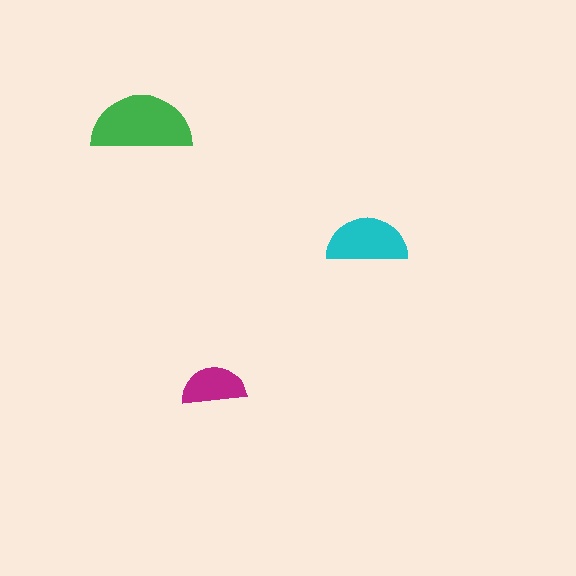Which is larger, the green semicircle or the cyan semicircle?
The green one.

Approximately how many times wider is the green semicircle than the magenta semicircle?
About 1.5 times wider.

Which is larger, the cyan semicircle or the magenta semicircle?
The cyan one.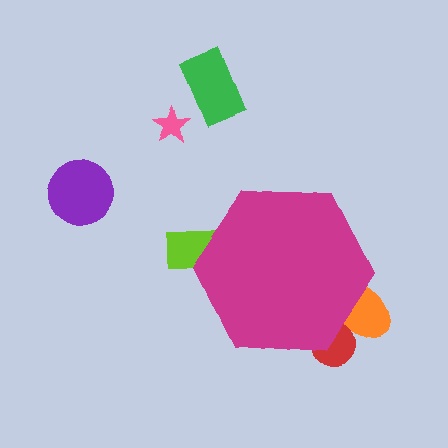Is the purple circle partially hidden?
No, the purple circle is fully visible.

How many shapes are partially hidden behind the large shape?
3 shapes are partially hidden.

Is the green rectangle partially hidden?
No, the green rectangle is fully visible.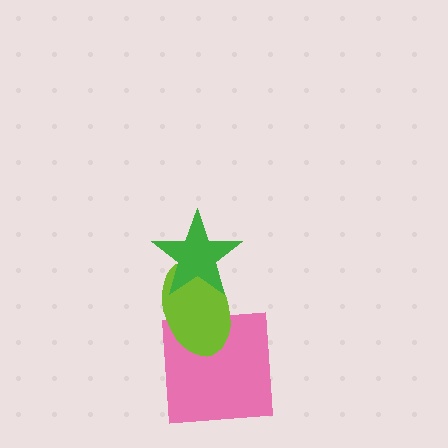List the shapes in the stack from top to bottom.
From top to bottom: the green star, the lime ellipse, the pink square.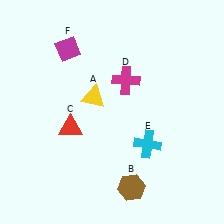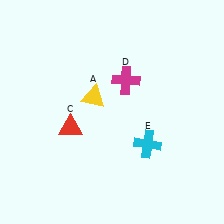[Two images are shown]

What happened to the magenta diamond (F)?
The magenta diamond (F) was removed in Image 2. It was in the top-left area of Image 1.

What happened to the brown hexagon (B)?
The brown hexagon (B) was removed in Image 2. It was in the bottom-right area of Image 1.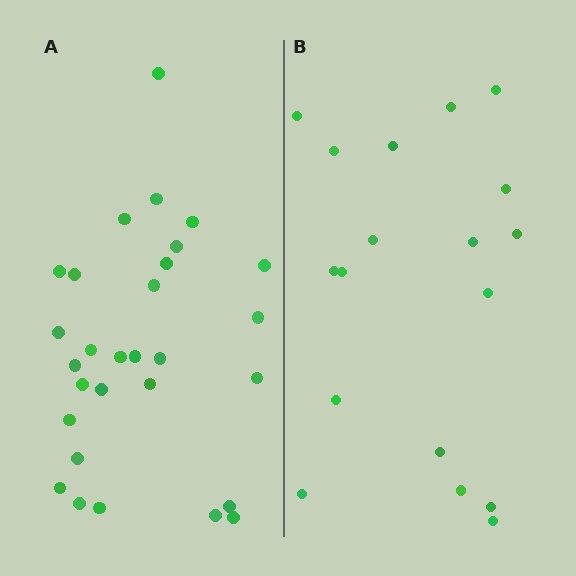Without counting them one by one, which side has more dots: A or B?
Region A (the left region) has more dots.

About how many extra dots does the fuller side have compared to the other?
Region A has roughly 12 or so more dots than region B.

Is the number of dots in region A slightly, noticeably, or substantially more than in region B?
Region A has substantially more. The ratio is roughly 1.6 to 1.